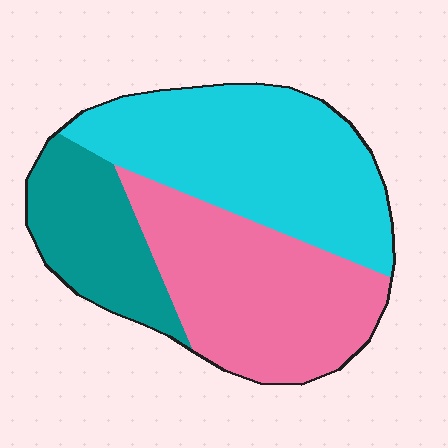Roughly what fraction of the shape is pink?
Pink takes up about three eighths (3/8) of the shape.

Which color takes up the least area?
Teal, at roughly 20%.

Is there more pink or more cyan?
Cyan.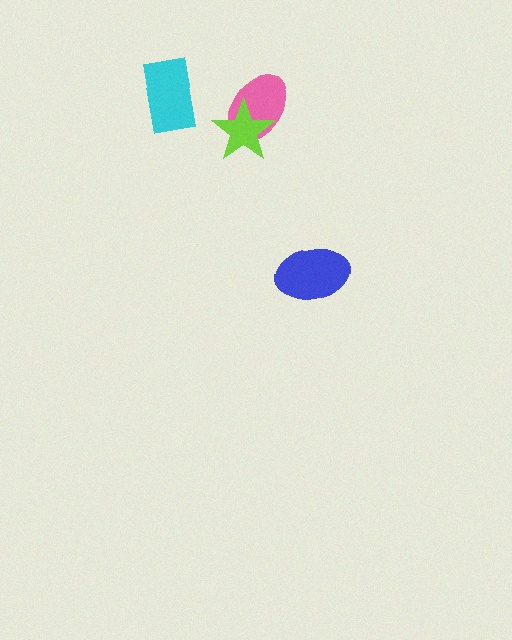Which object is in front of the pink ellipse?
The lime star is in front of the pink ellipse.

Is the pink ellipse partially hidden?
Yes, it is partially covered by another shape.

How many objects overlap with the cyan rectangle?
0 objects overlap with the cyan rectangle.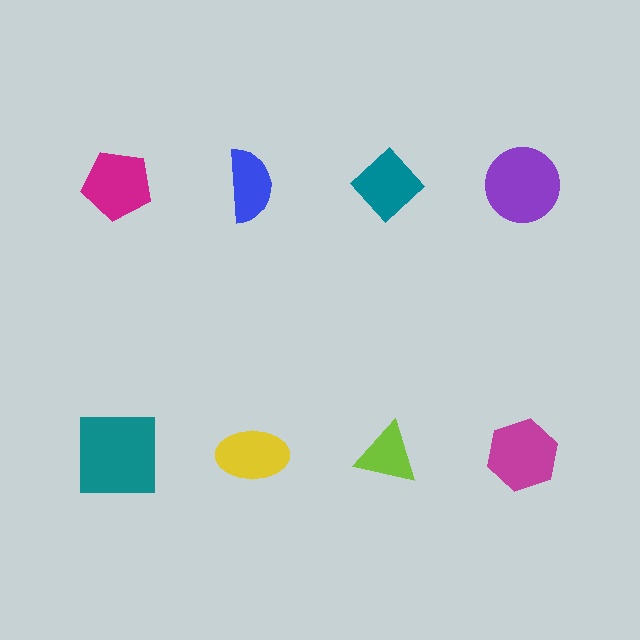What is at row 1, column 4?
A purple circle.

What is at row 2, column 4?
A magenta hexagon.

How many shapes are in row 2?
4 shapes.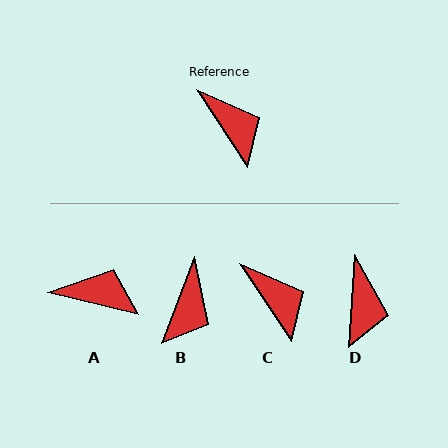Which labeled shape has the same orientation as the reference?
C.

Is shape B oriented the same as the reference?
No, it is off by about 54 degrees.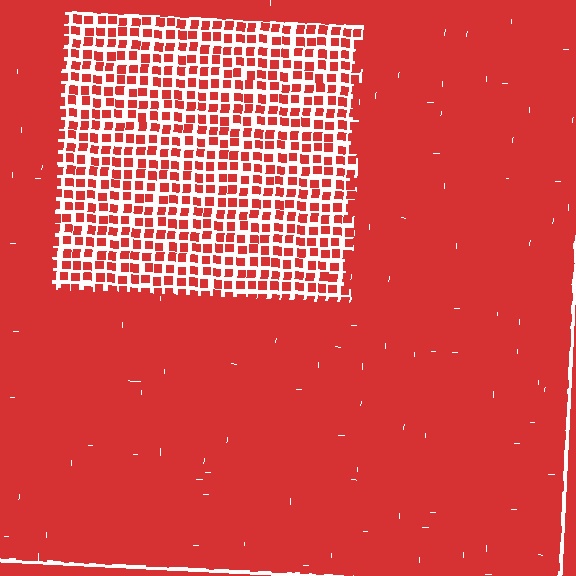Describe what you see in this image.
The image contains small red elements arranged at two different densities. A rectangle-shaped region is visible where the elements are less densely packed than the surrounding area.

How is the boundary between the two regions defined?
The boundary is defined by a change in element density (approximately 2.6x ratio). All elements are the same color, size, and shape.